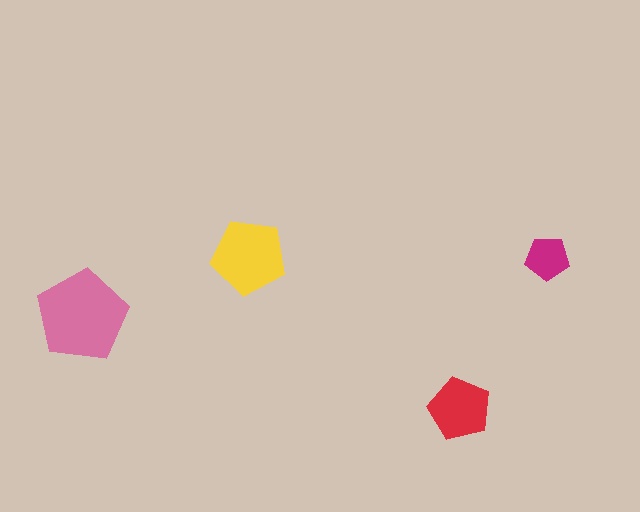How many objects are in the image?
There are 4 objects in the image.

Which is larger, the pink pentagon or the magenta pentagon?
The pink one.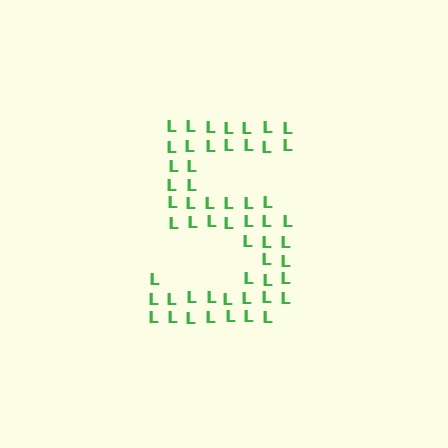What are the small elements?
The small elements are letter L's.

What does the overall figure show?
The overall figure shows the digit 5.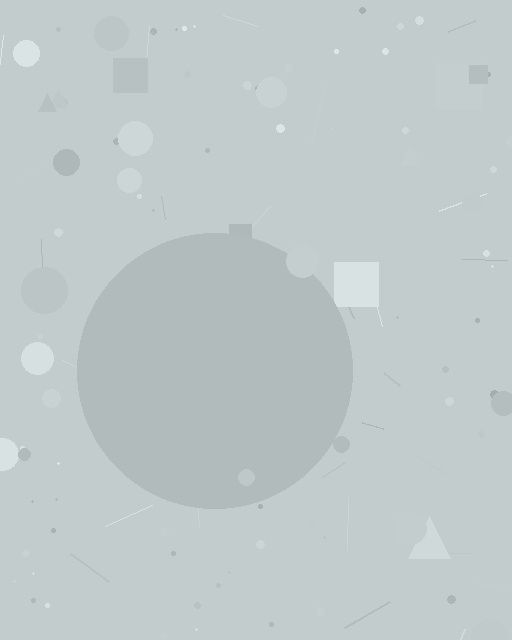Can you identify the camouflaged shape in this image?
The camouflaged shape is a circle.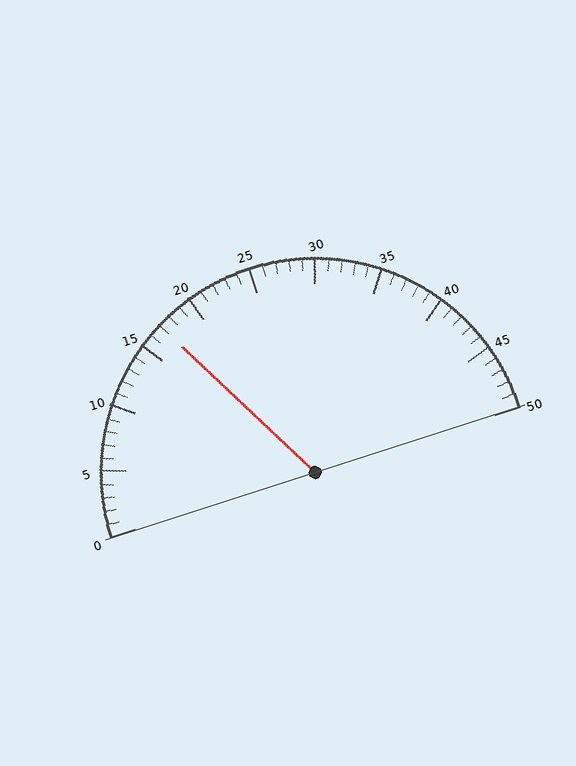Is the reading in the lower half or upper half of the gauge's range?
The reading is in the lower half of the range (0 to 50).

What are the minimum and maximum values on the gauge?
The gauge ranges from 0 to 50.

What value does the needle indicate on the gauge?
The needle indicates approximately 17.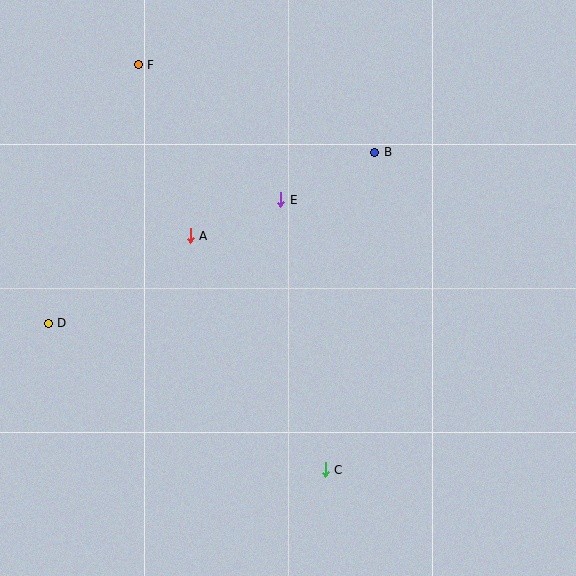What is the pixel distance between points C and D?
The distance between C and D is 314 pixels.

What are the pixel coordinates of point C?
Point C is at (325, 470).